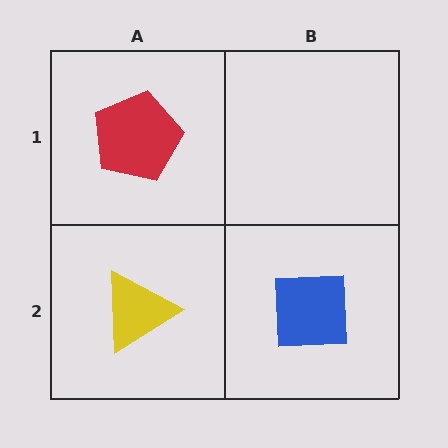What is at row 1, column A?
A red pentagon.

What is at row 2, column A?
A yellow triangle.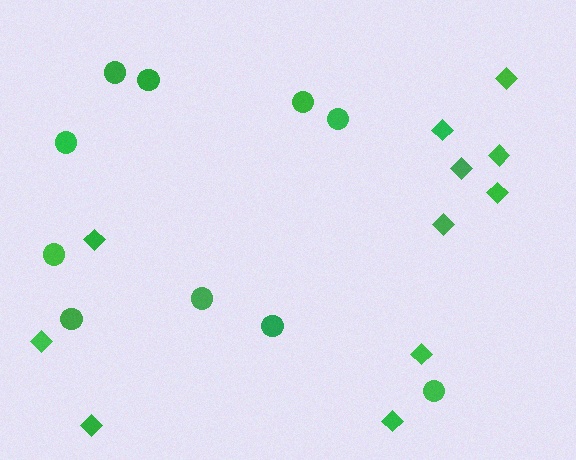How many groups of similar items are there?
There are 2 groups: one group of circles (10) and one group of diamonds (11).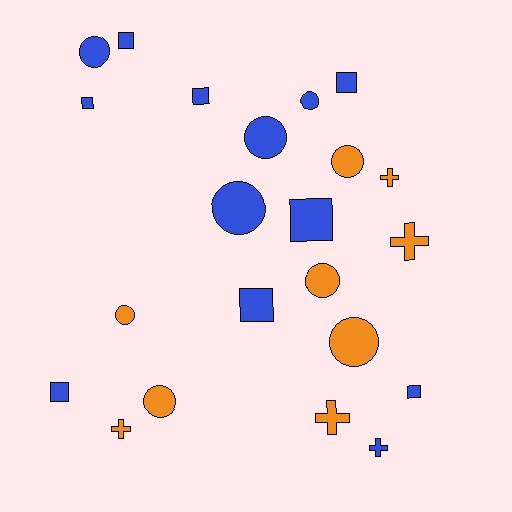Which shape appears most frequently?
Circle, with 9 objects.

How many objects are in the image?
There are 22 objects.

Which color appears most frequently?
Blue, with 13 objects.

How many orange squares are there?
There are no orange squares.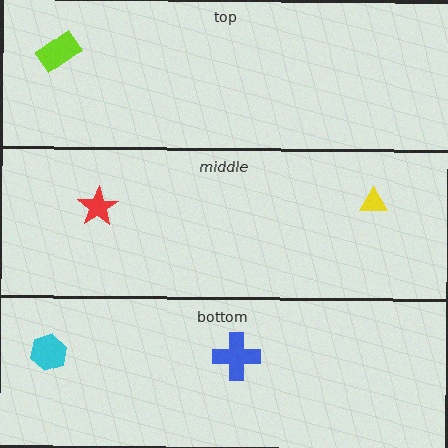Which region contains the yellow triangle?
The middle region.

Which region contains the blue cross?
The bottom region.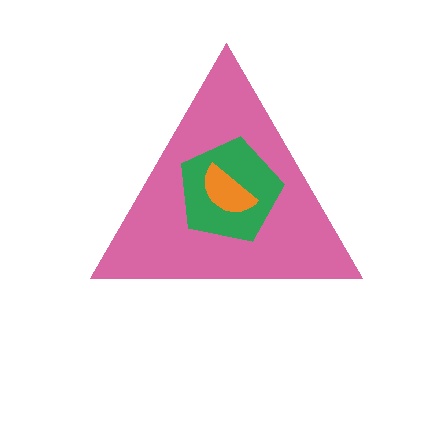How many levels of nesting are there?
3.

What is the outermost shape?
The pink triangle.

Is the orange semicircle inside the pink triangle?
Yes.